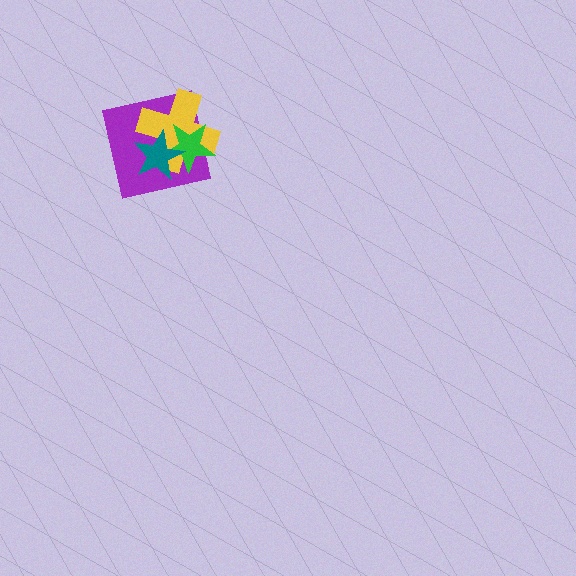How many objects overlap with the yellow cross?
3 objects overlap with the yellow cross.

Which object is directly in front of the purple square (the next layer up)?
The yellow cross is directly in front of the purple square.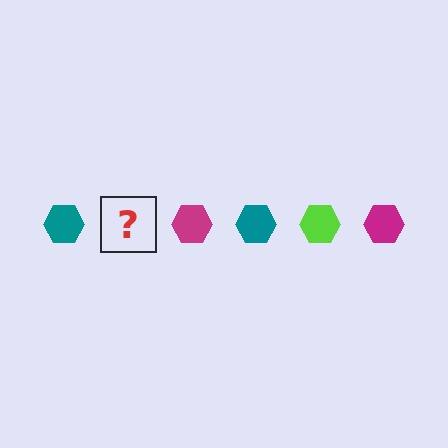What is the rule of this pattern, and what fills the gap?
The rule is that the pattern cycles through teal, lime, magenta hexagons. The gap should be filled with a lime hexagon.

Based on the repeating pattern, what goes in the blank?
The blank should be a lime hexagon.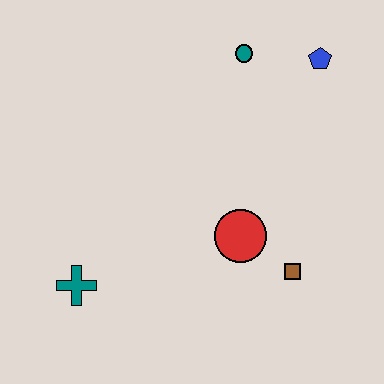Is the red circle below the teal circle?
Yes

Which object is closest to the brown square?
The red circle is closest to the brown square.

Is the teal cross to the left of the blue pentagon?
Yes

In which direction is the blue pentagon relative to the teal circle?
The blue pentagon is to the right of the teal circle.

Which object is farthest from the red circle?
The blue pentagon is farthest from the red circle.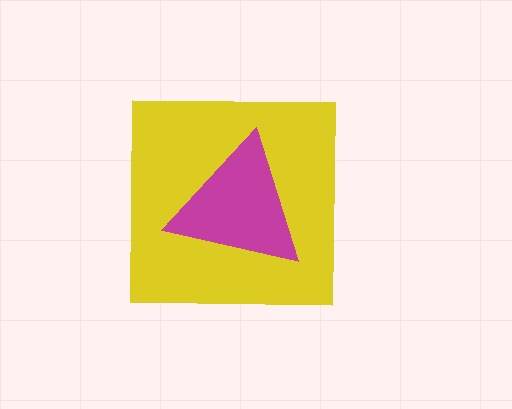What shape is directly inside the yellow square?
The magenta triangle.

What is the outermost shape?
The yellow square.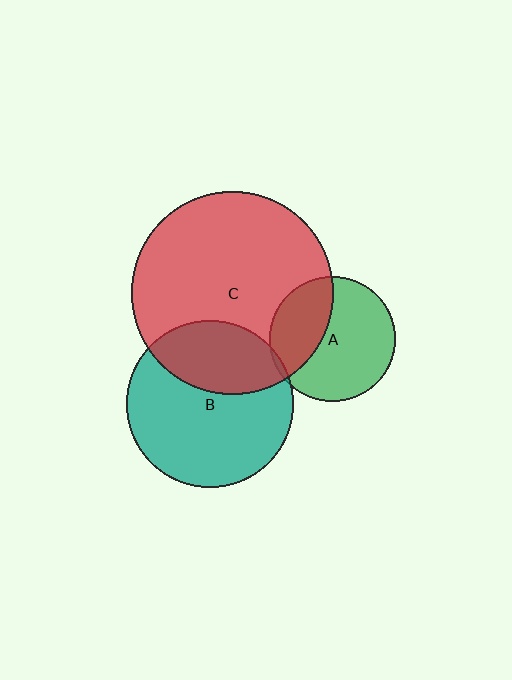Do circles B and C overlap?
Yes.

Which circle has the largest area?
Circle C (red).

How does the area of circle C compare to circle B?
Approximately 1.5 times.